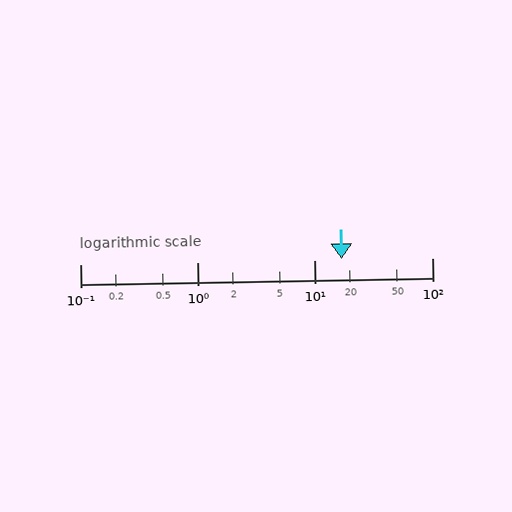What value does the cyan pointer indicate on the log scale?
The pointer indicates approximately 17.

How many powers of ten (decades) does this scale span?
The scale spans 3 decades, from 0.1 to 100.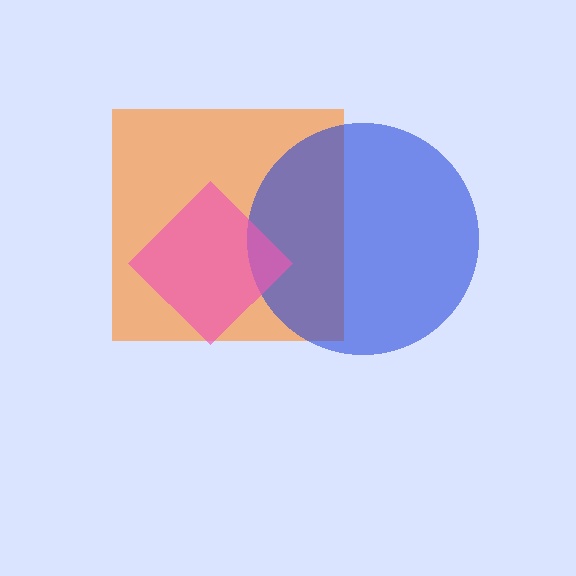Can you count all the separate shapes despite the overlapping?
Yes, there are 3 separate shapes.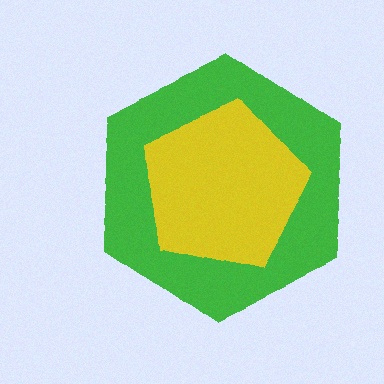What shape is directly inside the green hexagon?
The yellow pentagon.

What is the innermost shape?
The yellow pentagon.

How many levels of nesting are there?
2.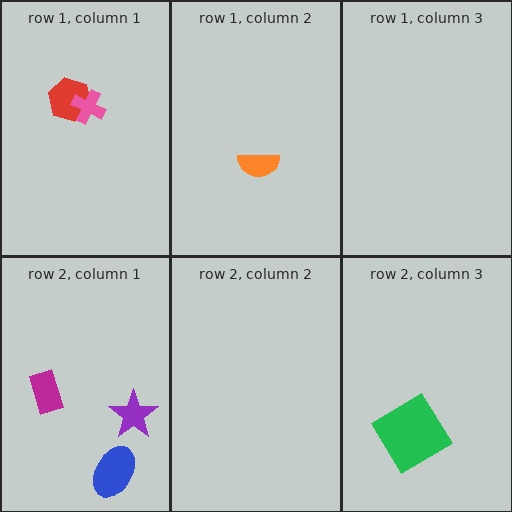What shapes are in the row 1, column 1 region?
The red hexagon, the pink cross.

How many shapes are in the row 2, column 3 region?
1.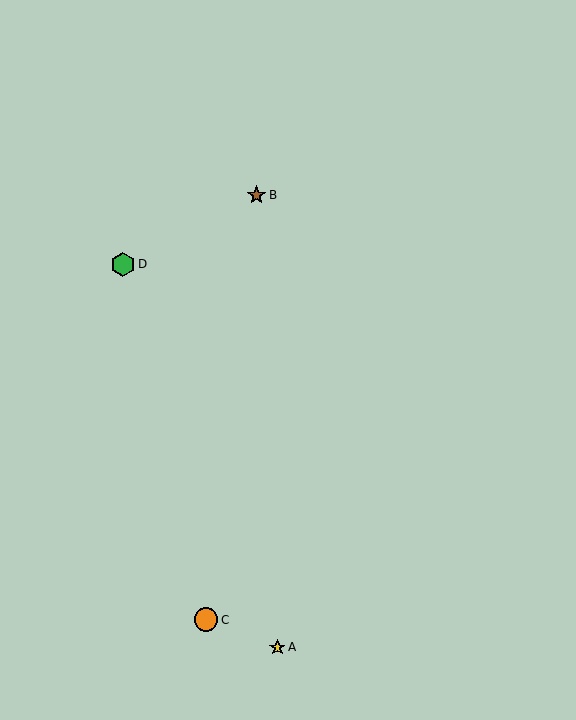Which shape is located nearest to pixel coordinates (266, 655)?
The yellow star (labeled A) at (277, 647) is nearest to that location.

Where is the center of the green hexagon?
The center of the green hexagon is at (123, 264).